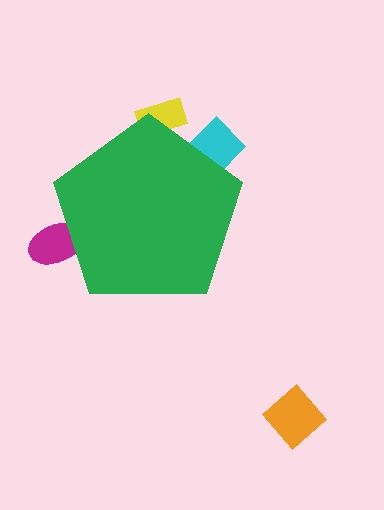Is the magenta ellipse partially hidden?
Yes, the magenta ellipse is partially hidden behind the green pentagon.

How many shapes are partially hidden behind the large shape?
3 shapes are partially hidden.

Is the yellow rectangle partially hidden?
Yes, the yellow rectangle is partially hidden behind the green pentagon.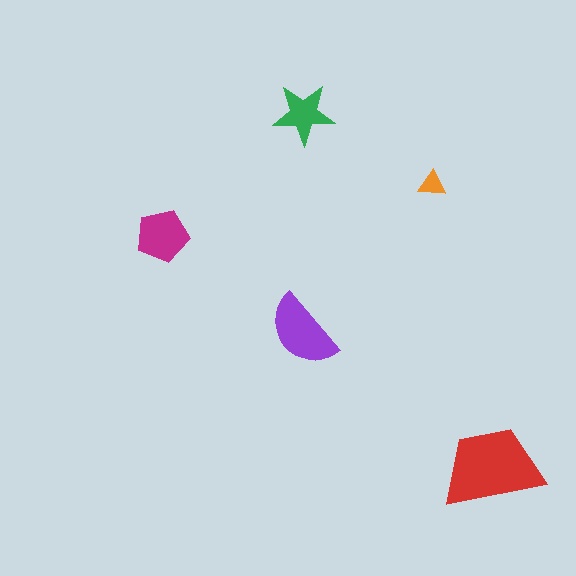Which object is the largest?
The red trapezoid.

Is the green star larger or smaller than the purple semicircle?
Smaller.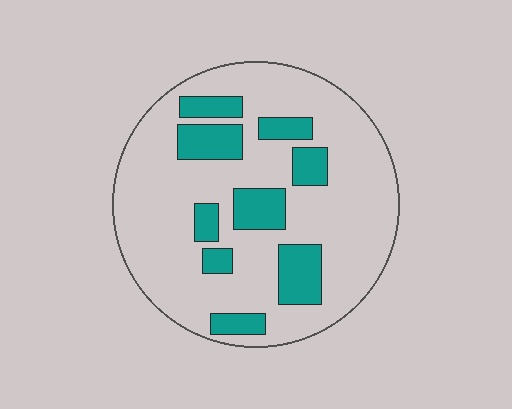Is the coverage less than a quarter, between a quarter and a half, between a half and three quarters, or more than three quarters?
Less than a quarter.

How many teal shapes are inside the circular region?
9.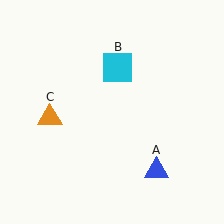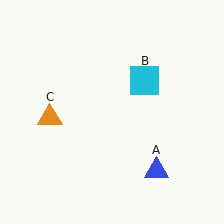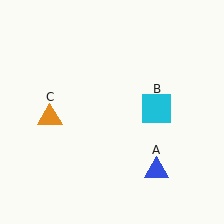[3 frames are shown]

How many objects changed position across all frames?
1 object changed position: cyan square (object B).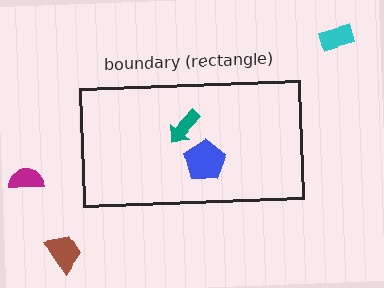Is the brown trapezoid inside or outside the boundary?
Outside.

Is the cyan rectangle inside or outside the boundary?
Outside.